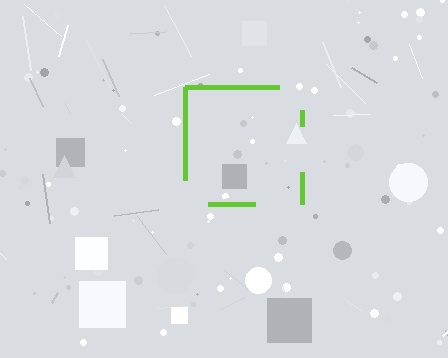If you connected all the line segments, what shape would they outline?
They would outline a square.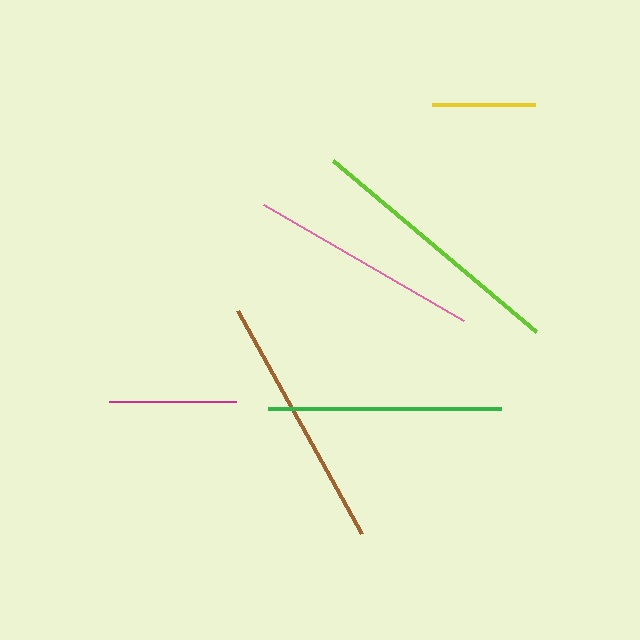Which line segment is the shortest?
The yellow line is the shortest at approximately 104 pixels.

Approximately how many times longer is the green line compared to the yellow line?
The green line is approximately 2.2 times the length of the yellow line.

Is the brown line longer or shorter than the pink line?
The brown line is longer than the pink line.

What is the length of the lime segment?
The lime segment is approximately 266 pixels long.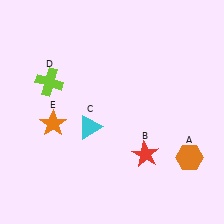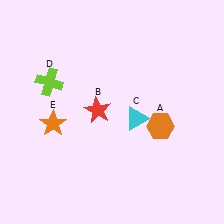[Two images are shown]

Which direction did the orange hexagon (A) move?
The orange hexagon (A) moved up.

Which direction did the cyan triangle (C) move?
The cyan triangle (C) moved right.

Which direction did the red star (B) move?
The red star (B) moved left.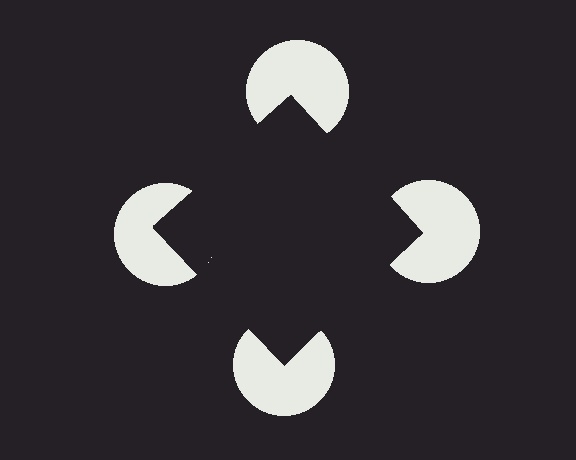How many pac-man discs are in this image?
There are 4 — one at each vertex of the illusory square.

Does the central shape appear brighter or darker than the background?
It typically appears slightly darker than the background, even though no actual brightness change is drawn.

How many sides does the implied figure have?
4 sides.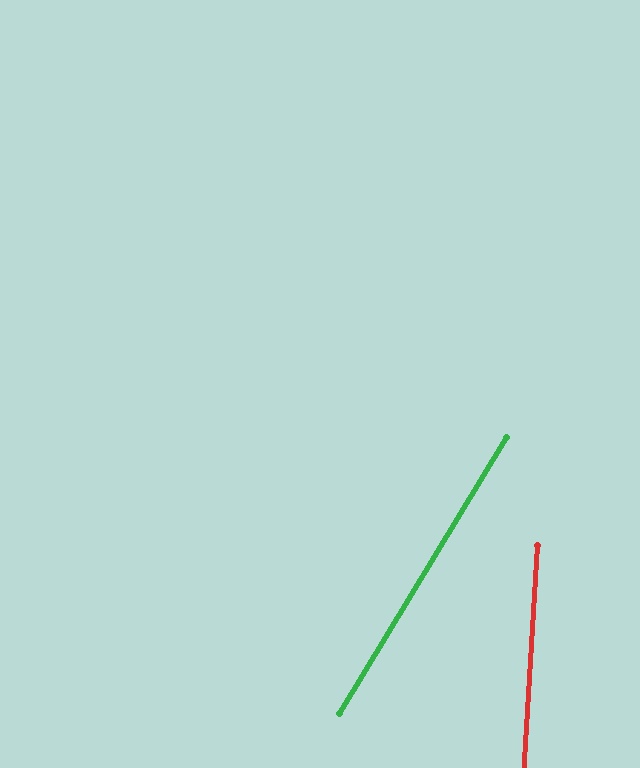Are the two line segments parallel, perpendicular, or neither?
Neither parallel nor perpendicular — they differ by about 28°.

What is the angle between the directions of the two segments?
Approximately 28 degrees.